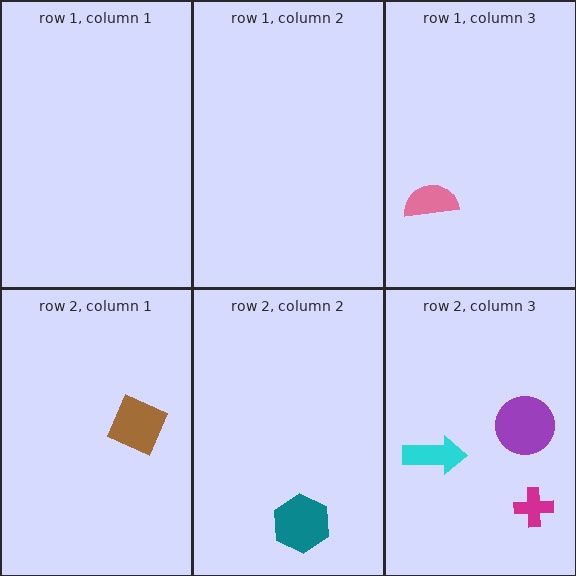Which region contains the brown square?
The row 2, column 1 region.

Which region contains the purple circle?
The row 2, column 3 region.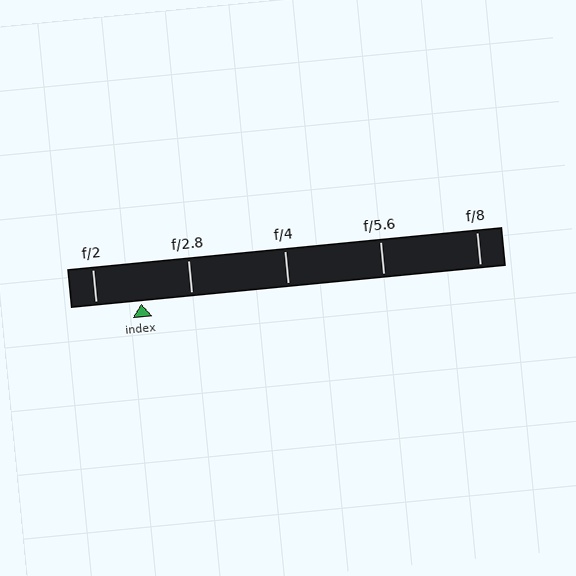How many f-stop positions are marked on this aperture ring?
There are 5 f-stop positions marked.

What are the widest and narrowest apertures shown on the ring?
The widest aperture shown is f/2 and the narrowest is f/8.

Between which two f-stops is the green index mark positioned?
The index mark is between f/2 and f/2.8.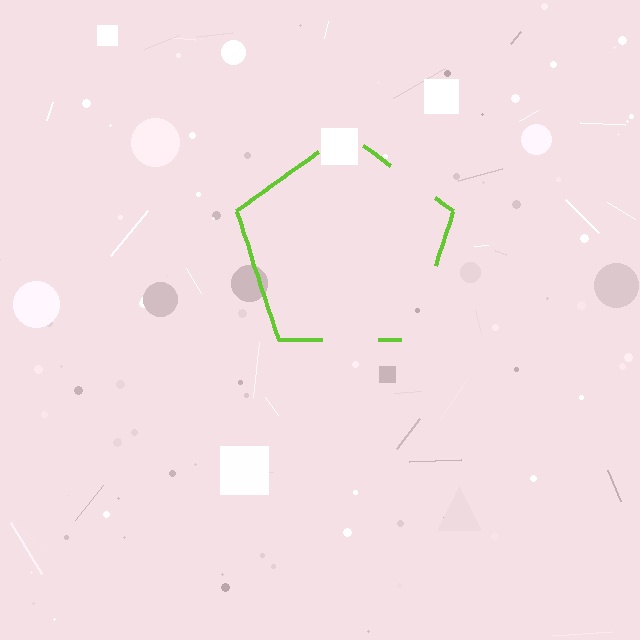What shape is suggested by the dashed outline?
The dashed outline suggests a pentagon.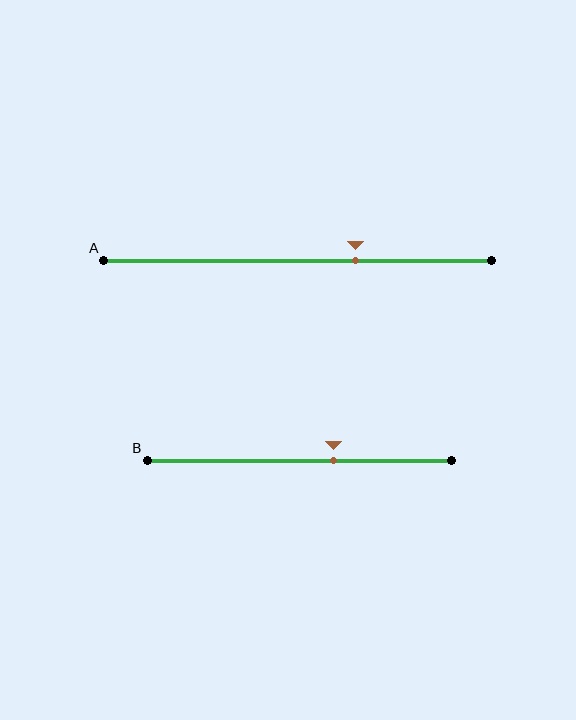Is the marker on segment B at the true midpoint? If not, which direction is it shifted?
No, the marker on segment B is shifted to the right by about 11% of the segment length.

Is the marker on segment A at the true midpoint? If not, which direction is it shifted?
No, the marker on segment A is shifted to the right by about 15% of the segment length.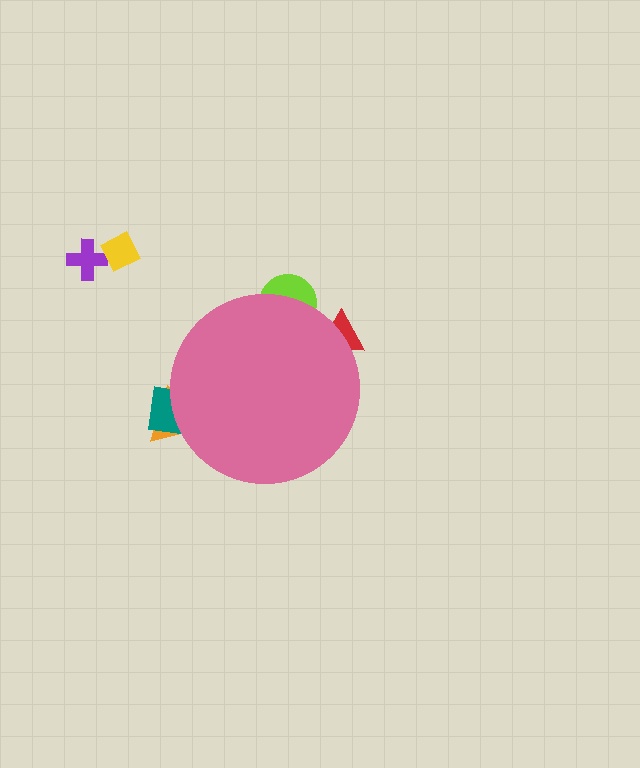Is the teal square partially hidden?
Yes, the teal square is partially hidden behind the pink circle.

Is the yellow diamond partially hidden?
No, the yellow diamond is fully visible.